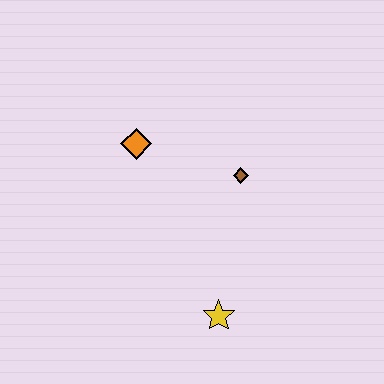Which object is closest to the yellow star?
The brown diamond is closest to the yellow star.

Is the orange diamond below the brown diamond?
No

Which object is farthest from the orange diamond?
The yellow star is farthest from the orange diamond.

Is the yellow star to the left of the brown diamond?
Yes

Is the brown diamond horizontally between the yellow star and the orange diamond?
No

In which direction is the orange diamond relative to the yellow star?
The orange diamond is above the yellow star.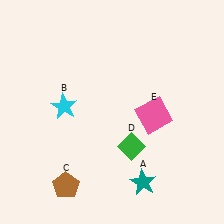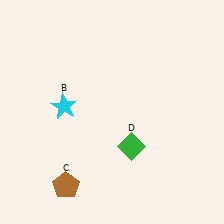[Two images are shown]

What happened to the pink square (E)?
The pink square (E) was removed in Image 2. It was in the bottom-right area of Image 1.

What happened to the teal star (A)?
The teal star (A) was removed in Image 2. It was in the bottom-right area of Image 1.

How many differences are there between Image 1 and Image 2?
There are 2 differences between the two images.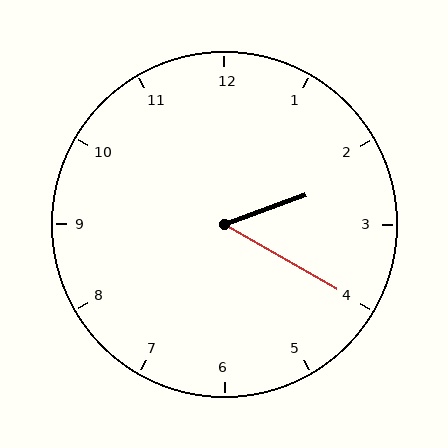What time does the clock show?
2:20.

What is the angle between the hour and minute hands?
Approximately 50 degrees.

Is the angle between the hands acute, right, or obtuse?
It is acute.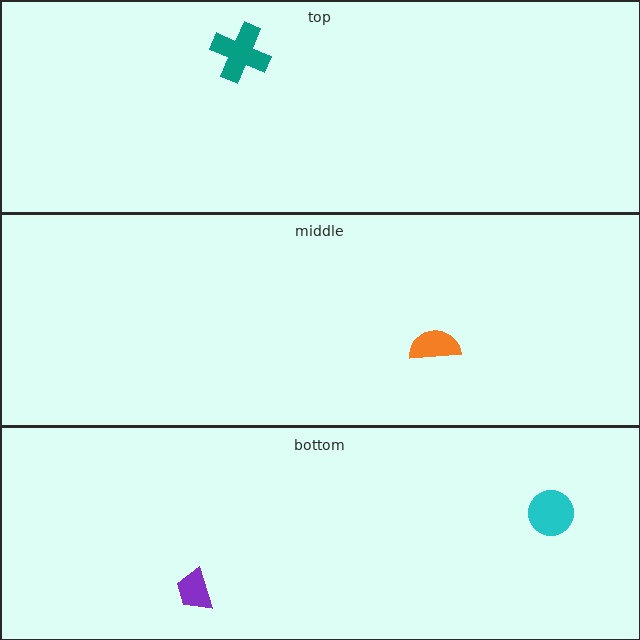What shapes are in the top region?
The teal cross.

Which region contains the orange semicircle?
The middle region.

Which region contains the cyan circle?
The bottom region.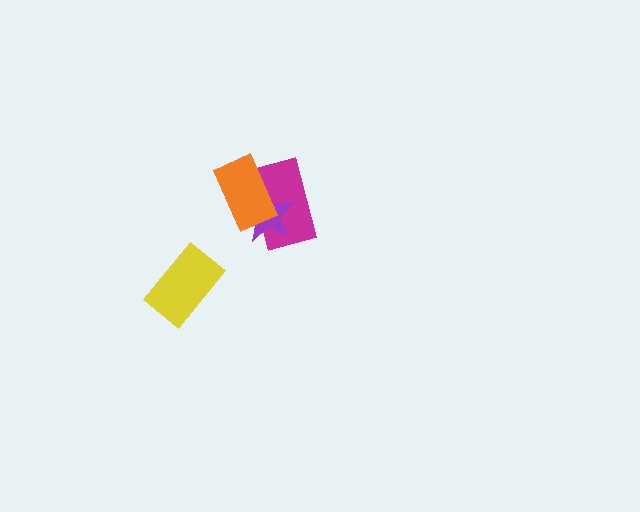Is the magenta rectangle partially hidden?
Yes, it is partially covered by another shape.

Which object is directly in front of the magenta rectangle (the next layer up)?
The purple star is directly in front of the magenta rectangle.